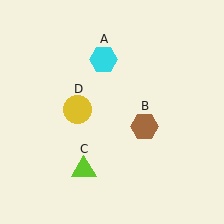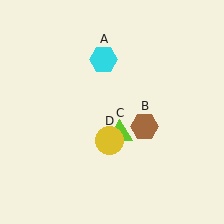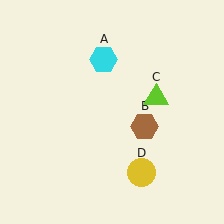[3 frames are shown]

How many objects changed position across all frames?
2 objects changed position: lime triangle (object C), yellow circle (object D).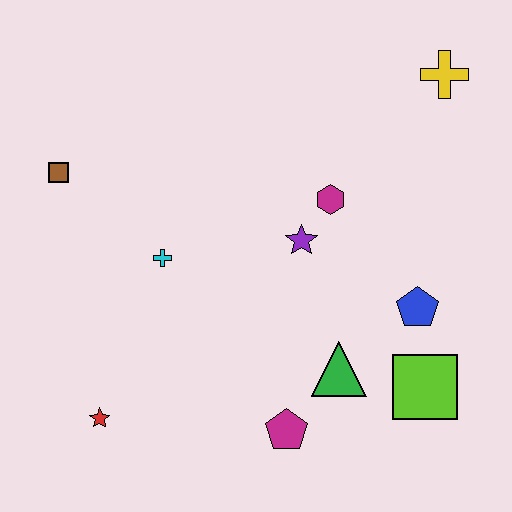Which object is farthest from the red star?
The yellow cross is farthest from the red star.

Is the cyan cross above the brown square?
No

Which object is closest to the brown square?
The cyan cross is closest to the brown square.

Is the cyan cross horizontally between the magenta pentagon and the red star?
Yes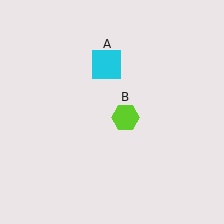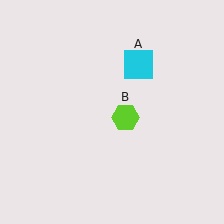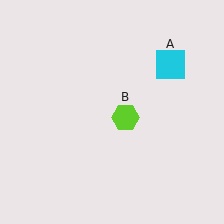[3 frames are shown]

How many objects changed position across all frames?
1 object changed position: cyan square (object A).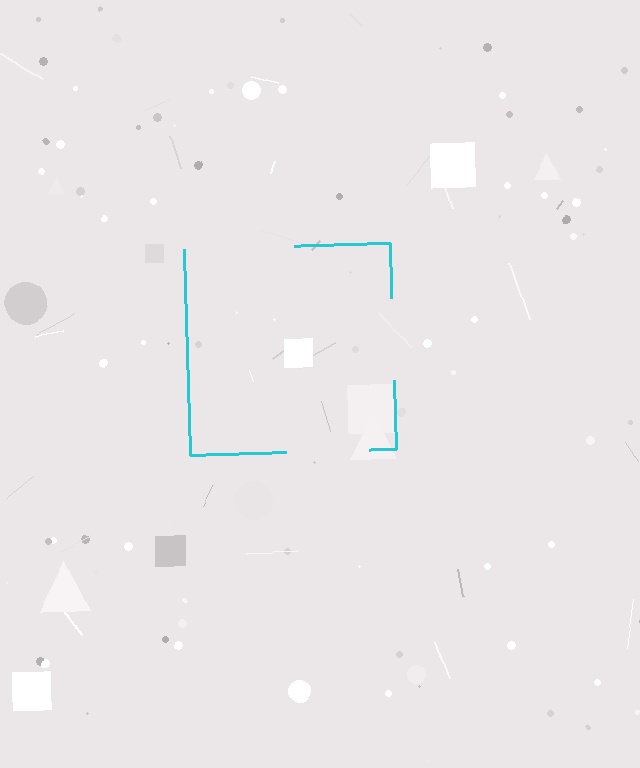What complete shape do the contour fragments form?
The contour fragments form a square.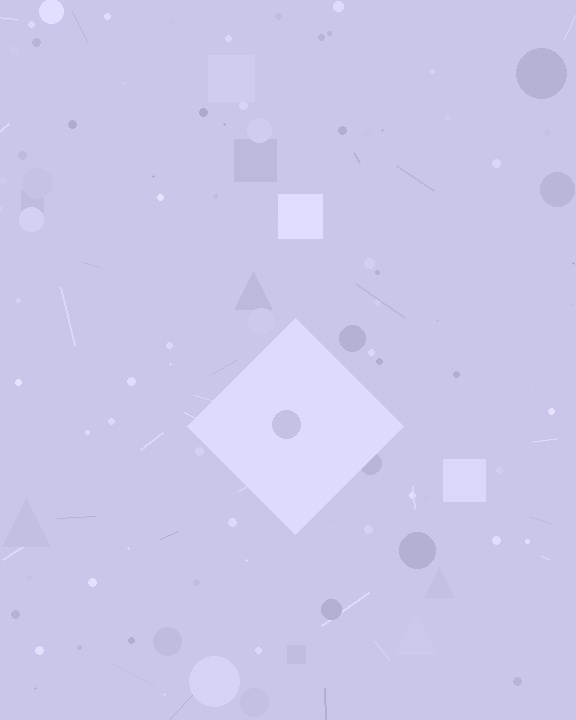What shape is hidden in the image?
A diamond is hidden in the image.